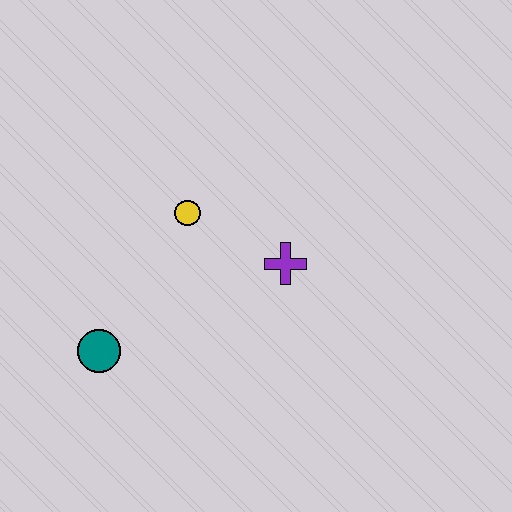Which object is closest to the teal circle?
The yellow circle is closest to the teal circle.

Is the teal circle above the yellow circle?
No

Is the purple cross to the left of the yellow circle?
No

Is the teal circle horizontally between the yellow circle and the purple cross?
No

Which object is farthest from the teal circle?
The purple cross is farthest from the teal circle.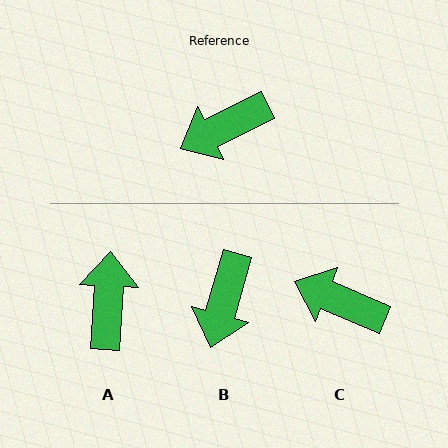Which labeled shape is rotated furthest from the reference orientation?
A, about 120 degrees away.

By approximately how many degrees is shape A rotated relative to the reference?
Approximately 120 degrees clockwise.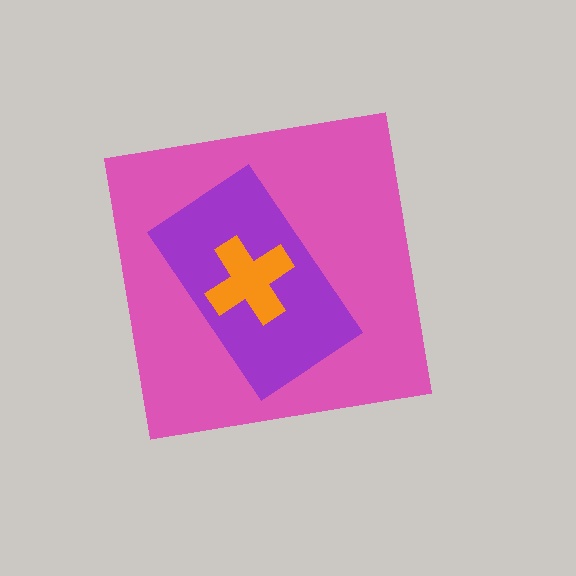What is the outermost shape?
The pink square.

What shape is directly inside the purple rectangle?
The orange cross.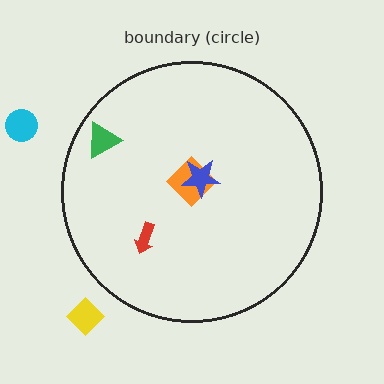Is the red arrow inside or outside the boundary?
Inside.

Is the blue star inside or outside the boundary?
Inside.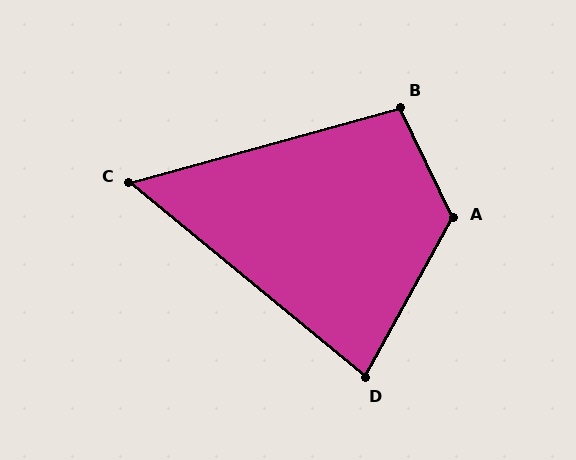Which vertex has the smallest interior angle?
C, at approximately 55 degrees.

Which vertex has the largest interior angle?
A, at approximately 125 degrees.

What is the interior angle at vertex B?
Approximately 100 degrees (obtuse).